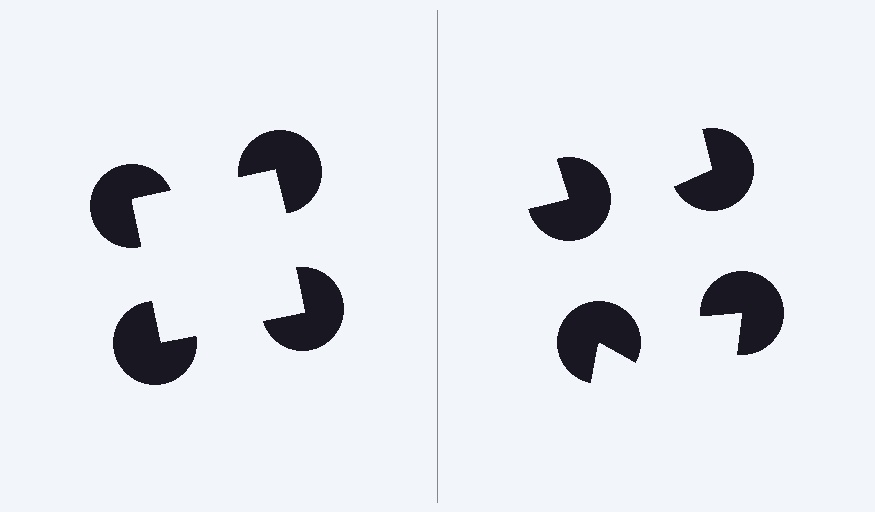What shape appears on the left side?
An illusory square.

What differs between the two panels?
The pac-man discs are positioned identically on both sides; only the wedge orientations differ. On the left they align to a square; on the right they are misaligned.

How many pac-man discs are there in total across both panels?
8 — 4 on each side.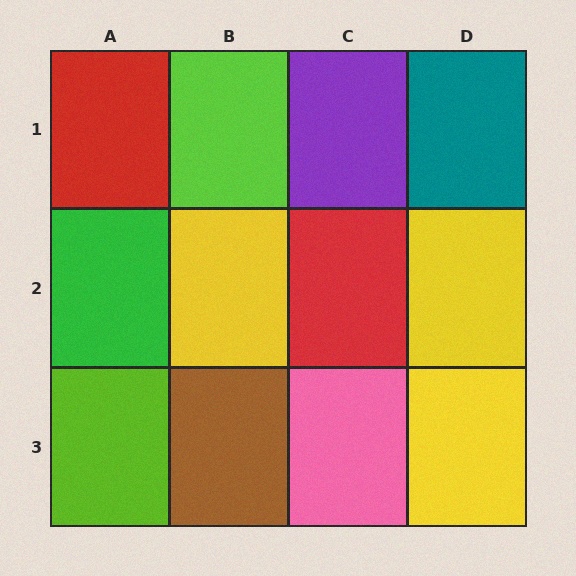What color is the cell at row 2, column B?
Yellow.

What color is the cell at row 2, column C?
Red.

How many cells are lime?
2 cells are lime.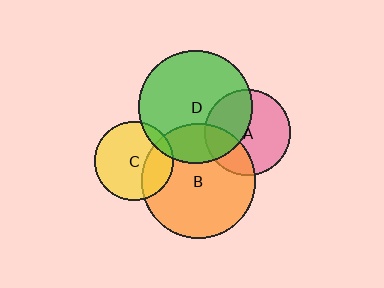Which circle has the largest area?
Circle B (orange).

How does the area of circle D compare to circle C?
Approximately 2.0 times.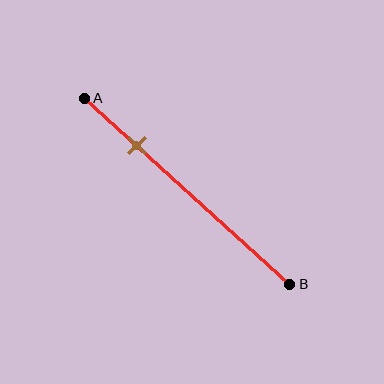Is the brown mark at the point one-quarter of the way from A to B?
Yes, the mark is approximately at the one-quarter point.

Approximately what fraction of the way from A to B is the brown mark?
The brown mark is approximately 25% of the way from A to B.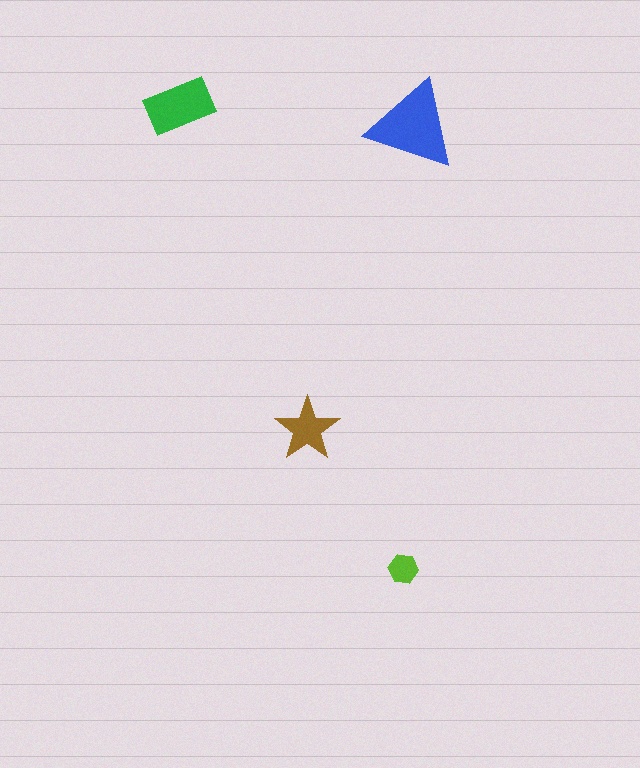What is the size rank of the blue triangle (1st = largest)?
1st.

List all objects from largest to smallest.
The blue triangle, the green rectangle, the brown star, the lime hexagon.